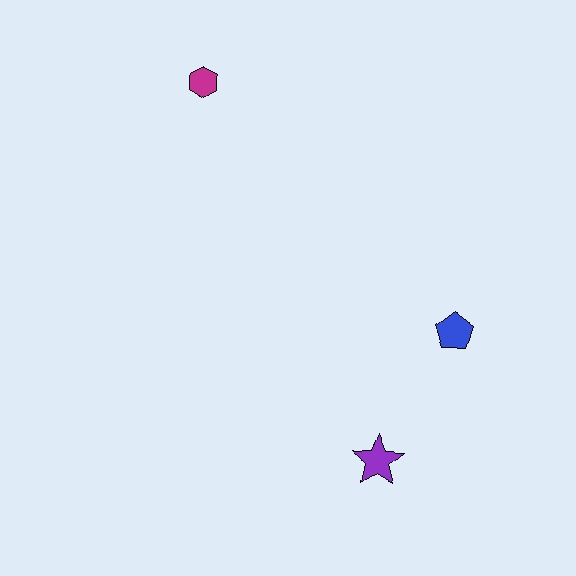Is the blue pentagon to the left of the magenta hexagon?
No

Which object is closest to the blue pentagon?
The purple star is closest to the blue pentagon.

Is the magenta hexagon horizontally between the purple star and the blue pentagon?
No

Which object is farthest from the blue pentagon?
The magenta hexagon is farthest from the blue pentagon.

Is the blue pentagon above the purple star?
Yes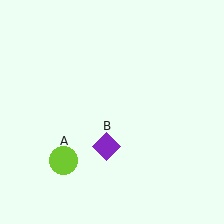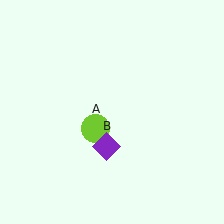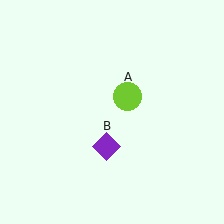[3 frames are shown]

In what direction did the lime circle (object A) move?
The lime circle (object A) moved up and to the right.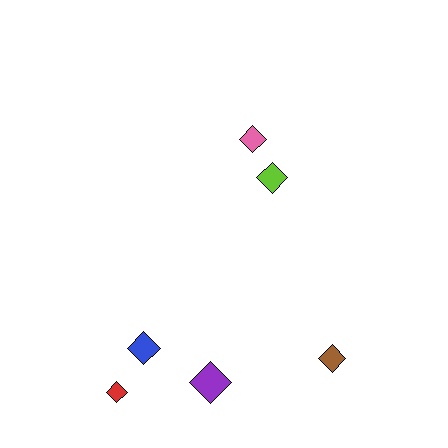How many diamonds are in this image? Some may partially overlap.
There are 6 diamonds.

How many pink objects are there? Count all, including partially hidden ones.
There is 1 pink object.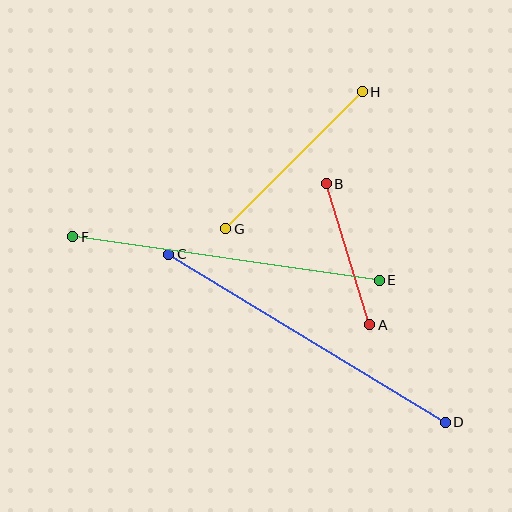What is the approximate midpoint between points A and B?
The midpoint is at approximately (348, 254) pixels.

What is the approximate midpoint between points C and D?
The midpoint is at approximately (307, 338) pixels.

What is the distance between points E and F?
The distance is approximately 310 pixels.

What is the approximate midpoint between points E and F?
The midpoint is at approximately (226, 258) pixels.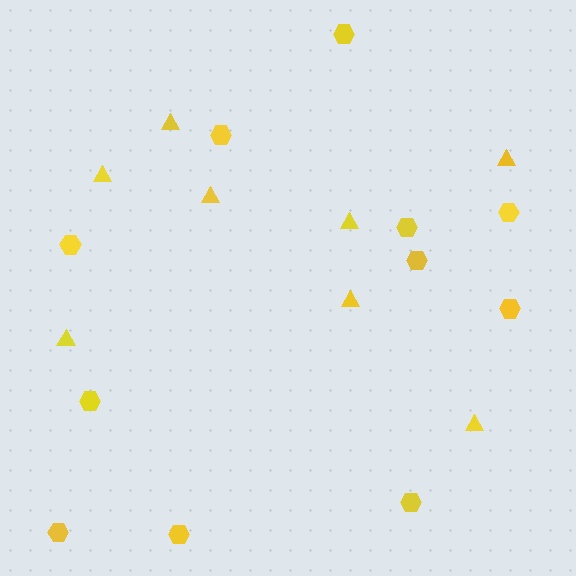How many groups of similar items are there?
There are 2 groups: one group of hexagons (11) and one group of triangles (8).